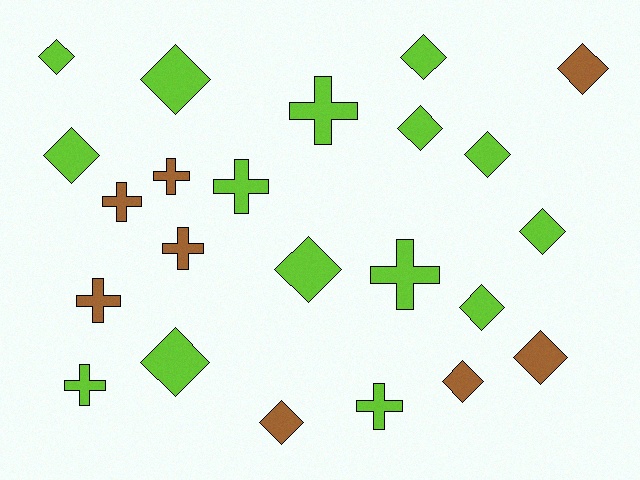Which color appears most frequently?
Lime, with 15 objects.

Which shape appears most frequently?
Diamond, with 14 objects.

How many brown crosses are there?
There are 4 brown crosses.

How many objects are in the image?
There are 23 objects.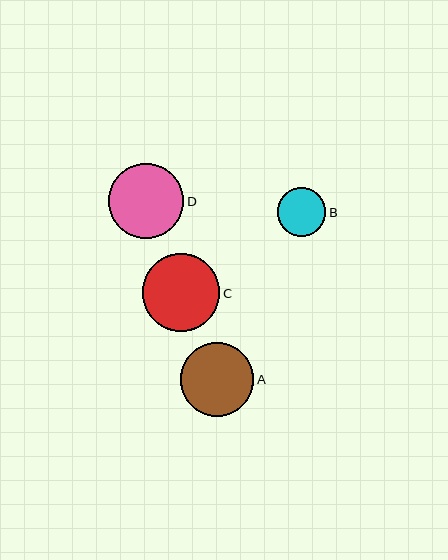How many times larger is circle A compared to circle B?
Circle A is approximately 1.5 times the size of circle B.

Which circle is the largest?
Circle C is the largest with a size of approximately 77 pixels.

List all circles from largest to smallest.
From largest to smallest: C, D, A, B.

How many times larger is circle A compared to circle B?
Circle A is approximately 1.5 times the size of circle B.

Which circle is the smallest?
Circle B is the smallest with a size of approximately 49 pixels.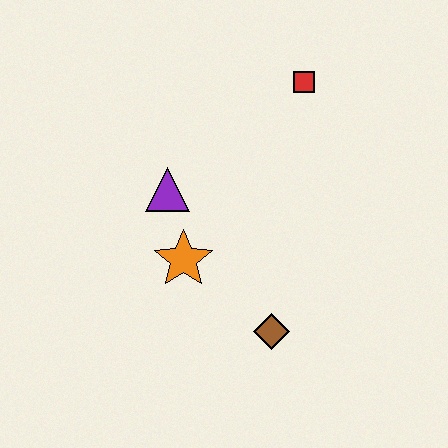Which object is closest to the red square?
The purple triangle is closest to the red square.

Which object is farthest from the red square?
The brown diamond is farthest from the red square.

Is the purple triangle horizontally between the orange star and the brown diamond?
No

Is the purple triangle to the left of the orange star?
Yes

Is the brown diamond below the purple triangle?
Yes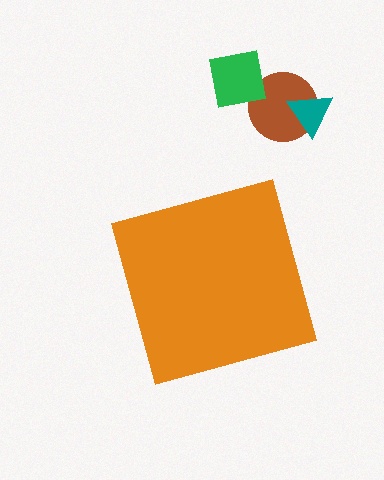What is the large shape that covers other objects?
An orange square.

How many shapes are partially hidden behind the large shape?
0 shapes are partially hidden.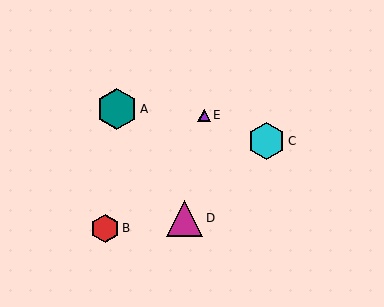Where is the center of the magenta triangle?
The center of the magenta triangle is at (184, 218).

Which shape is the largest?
The teal hexagon (labeled A) is the largest.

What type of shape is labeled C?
Shape C is a cyan hexagon.